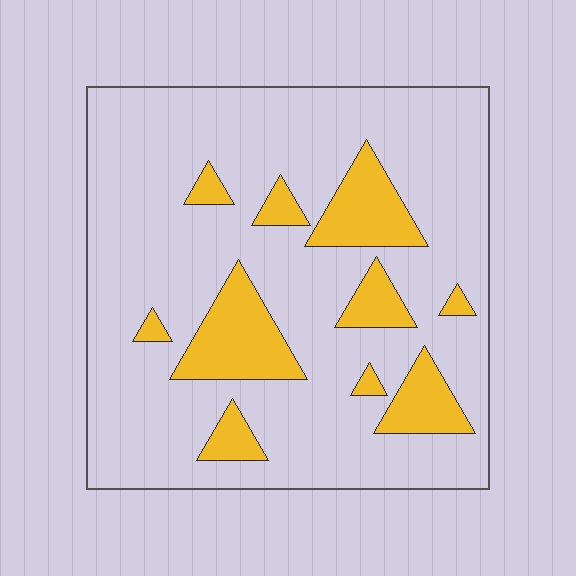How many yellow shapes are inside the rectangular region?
10.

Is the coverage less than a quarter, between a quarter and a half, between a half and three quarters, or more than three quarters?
Less than a quarter.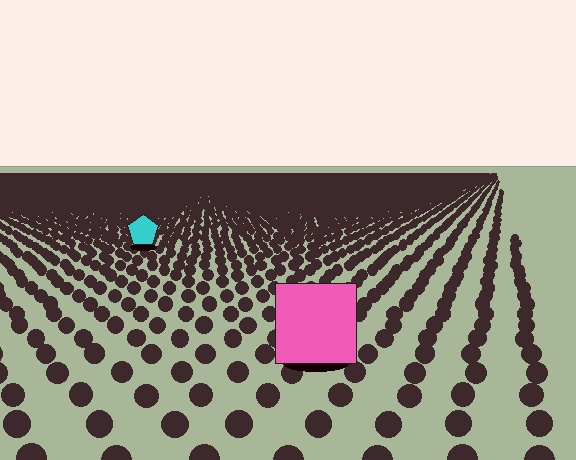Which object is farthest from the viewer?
The cyan pentagon is farthest from the viewer. It appears smaller and the ground texture around it is denser.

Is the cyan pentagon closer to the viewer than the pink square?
No. The pink square is closer — you can tell from the texture gradient: the ground texture is coarser near it.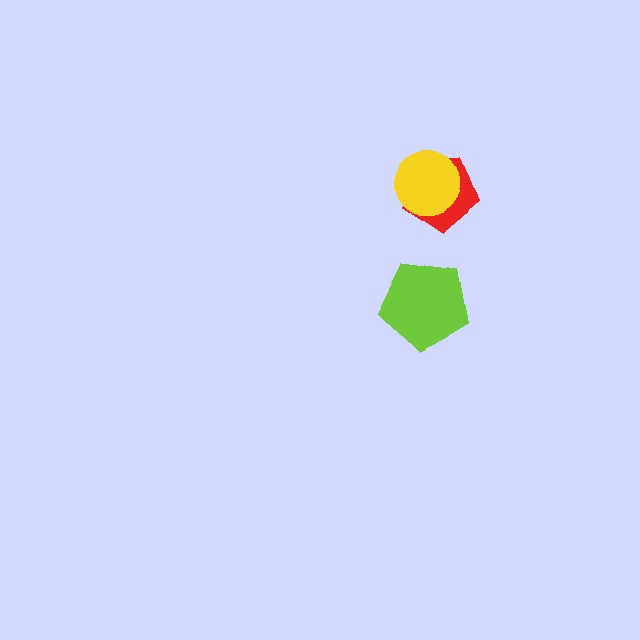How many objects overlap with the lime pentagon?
0 objects overlap with the lime pentagon.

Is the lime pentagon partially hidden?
No, no other shape covers it.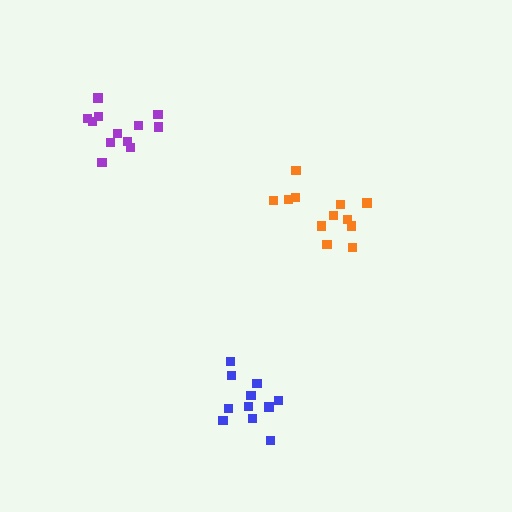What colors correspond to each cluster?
The clusters are colored: purple, blue, orange.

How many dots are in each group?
Group 1: 12 dots, Group 2: 11 dots, Group 3: 12 dots (35 total).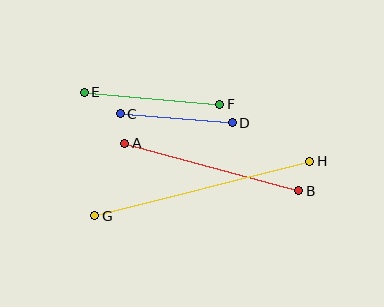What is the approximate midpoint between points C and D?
The midpoint is at approximately (176, 118) pixels.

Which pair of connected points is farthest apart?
Points G and H are farthest apart.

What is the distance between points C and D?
The distance is approximately 112 pixels.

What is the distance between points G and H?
The distance is approximately 222 pixels.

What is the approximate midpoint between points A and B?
The midpoint is at approximately (212, 167) pixels.